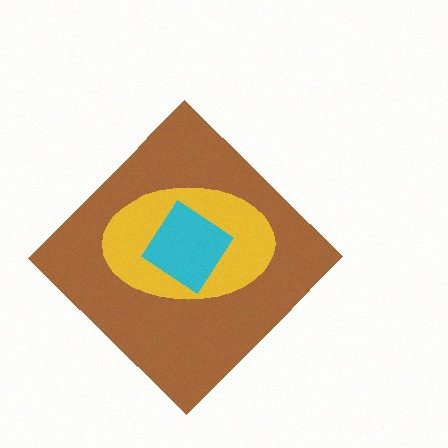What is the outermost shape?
The brown diamond.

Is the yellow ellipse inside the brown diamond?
Yes.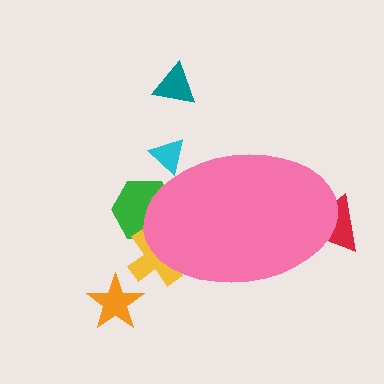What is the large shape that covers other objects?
A pink ellipse.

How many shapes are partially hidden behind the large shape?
4 shapes are partially hidden.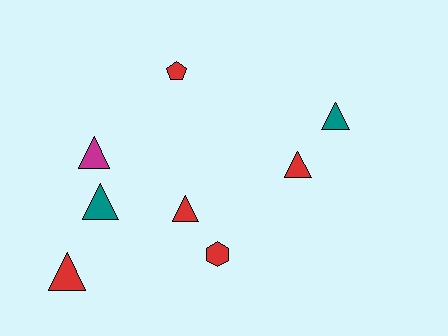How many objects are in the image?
There are 8 objects.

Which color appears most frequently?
Red, with 5 objects.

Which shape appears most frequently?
Triangle, with 6 objects.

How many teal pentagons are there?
There are no teal pentagons.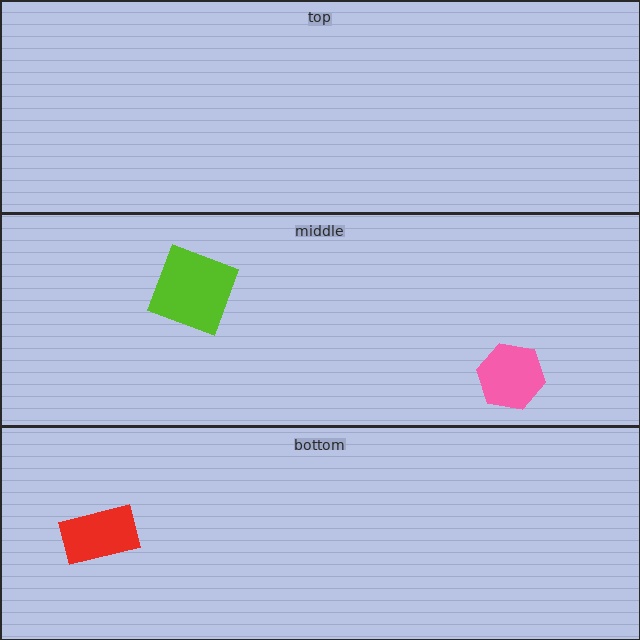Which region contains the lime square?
The middle region.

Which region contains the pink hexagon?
The middle region.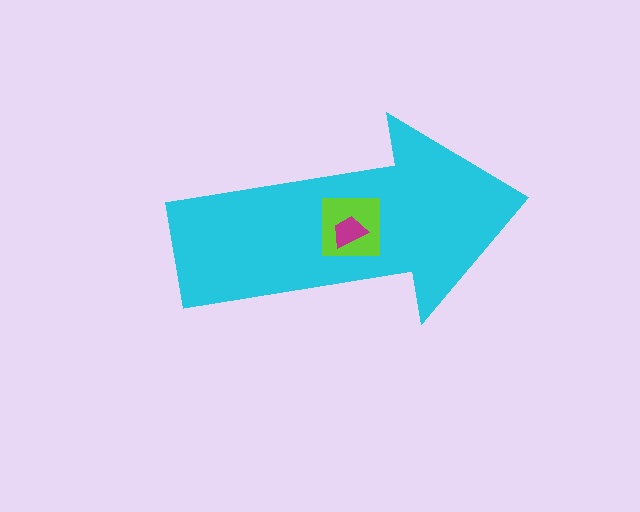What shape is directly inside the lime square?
The magenta trapezoid.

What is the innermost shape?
The magenta trapezoid.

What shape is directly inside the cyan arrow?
The lime square.